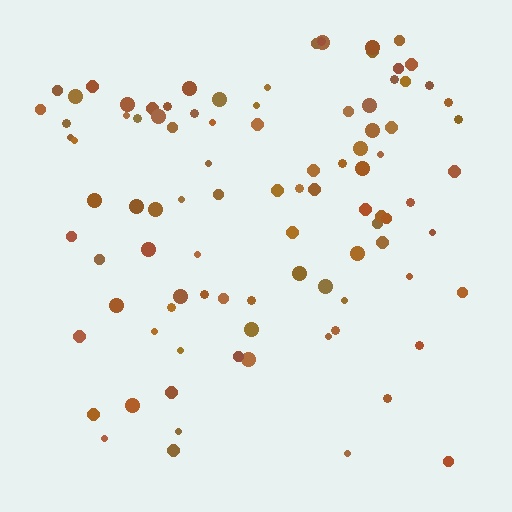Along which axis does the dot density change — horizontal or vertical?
Vertical.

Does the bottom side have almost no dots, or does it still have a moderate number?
Still a moderate number, just noticeably fewer than the top.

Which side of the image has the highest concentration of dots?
The top.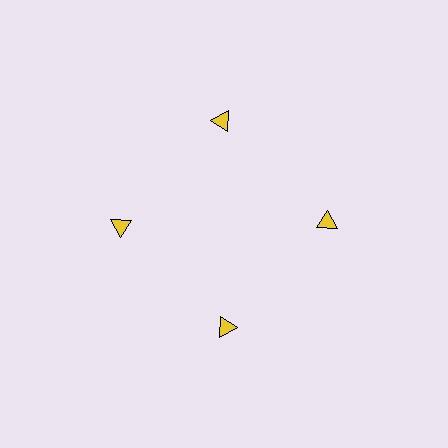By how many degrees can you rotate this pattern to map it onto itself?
The pattern maps onto itself every 90 degrees of rotation.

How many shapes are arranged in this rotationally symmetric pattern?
There are 4 shapes, arranged in 4 groups of 1.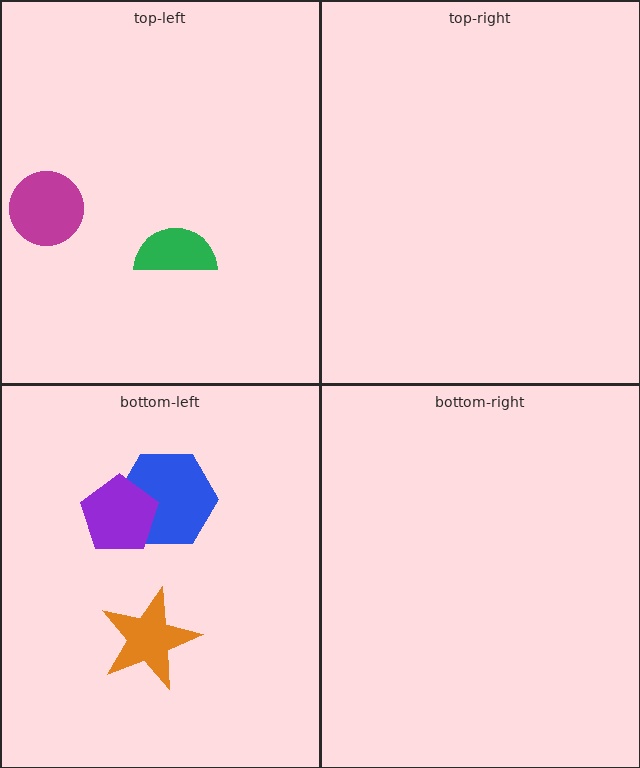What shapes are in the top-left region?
The green semicircle, the magenta circle.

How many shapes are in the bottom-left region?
3.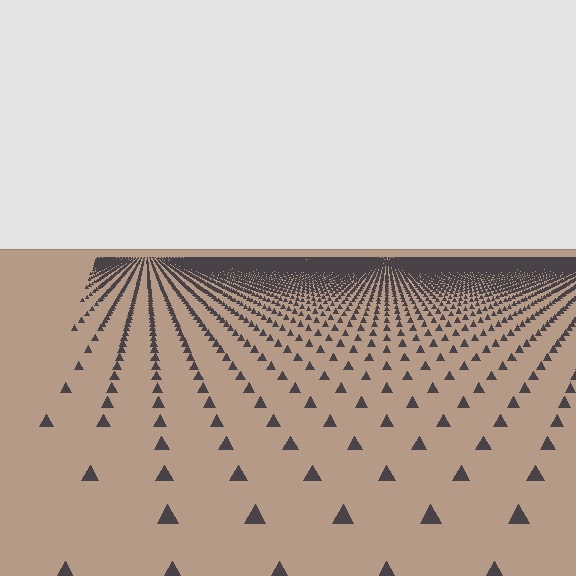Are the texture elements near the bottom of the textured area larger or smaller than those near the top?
Larger. Near the bottom, elements are closer to the viewer and appear at a bigger on-screen size.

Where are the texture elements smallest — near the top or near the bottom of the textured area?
Near the top.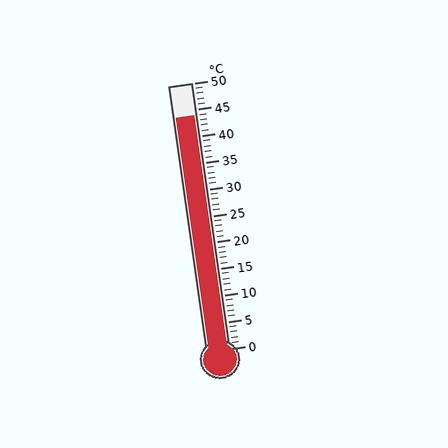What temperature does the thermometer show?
The thermometer shows approximately 44°C.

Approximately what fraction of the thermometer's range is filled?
The thermometer is filled to approximately 90% of its range.